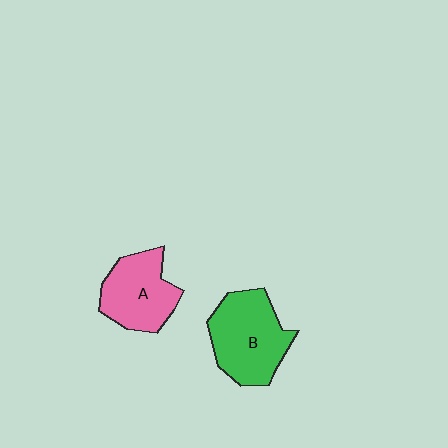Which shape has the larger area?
Shape B (green).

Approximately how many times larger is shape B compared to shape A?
Approximately 1.2 times.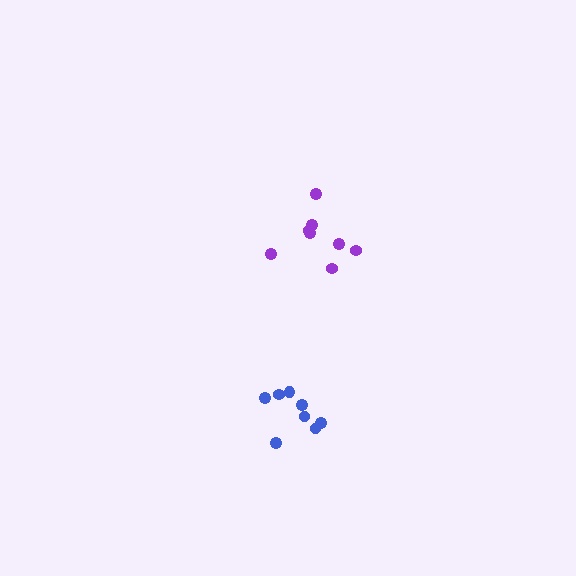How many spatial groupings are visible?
There are 2 spatial groupings.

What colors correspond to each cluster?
The clusters are colored: purple, blue.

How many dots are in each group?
Group 1: 8 dots, Group 2: 8 dots (16 total).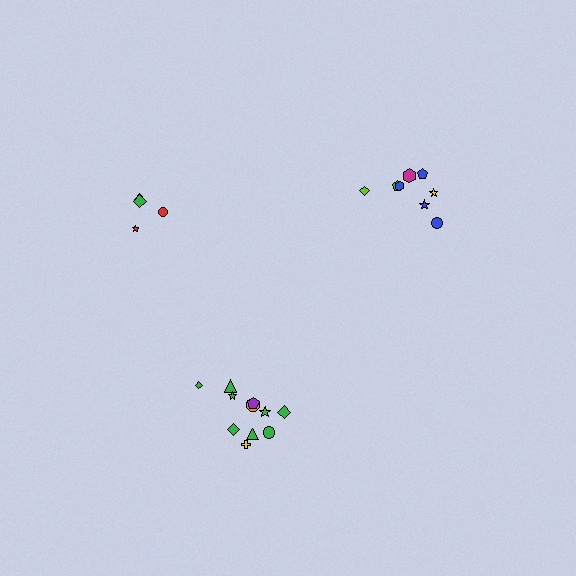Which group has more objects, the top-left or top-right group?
The top-right group.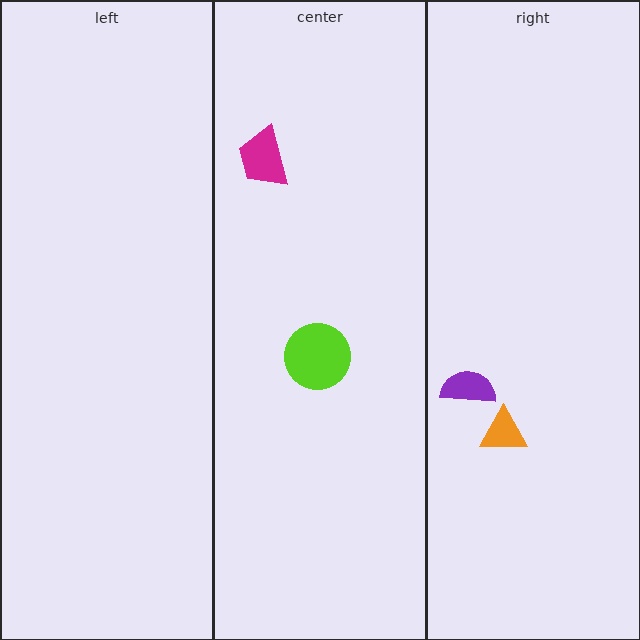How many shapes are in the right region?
2.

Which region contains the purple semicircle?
The right region.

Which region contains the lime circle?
The center region.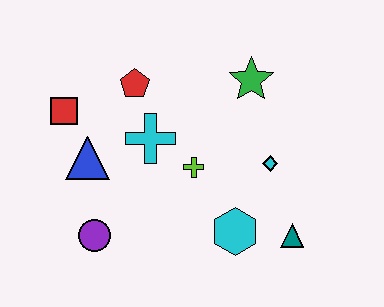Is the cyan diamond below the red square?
Yes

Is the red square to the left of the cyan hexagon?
Yes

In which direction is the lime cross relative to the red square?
The lime cross is to the right of the red square.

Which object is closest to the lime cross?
The cyan cross is closest to the lime cross.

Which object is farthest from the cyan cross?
The teal triangle is farthest from the cyan cross.